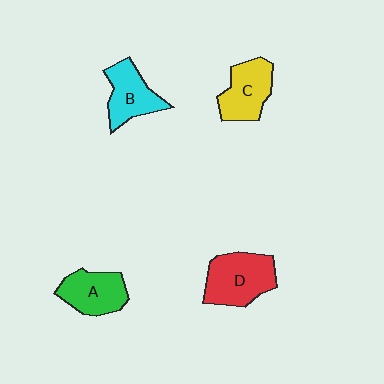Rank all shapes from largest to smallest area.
From largest to smallest: D (red), C (yellow), A (green), B (cyan).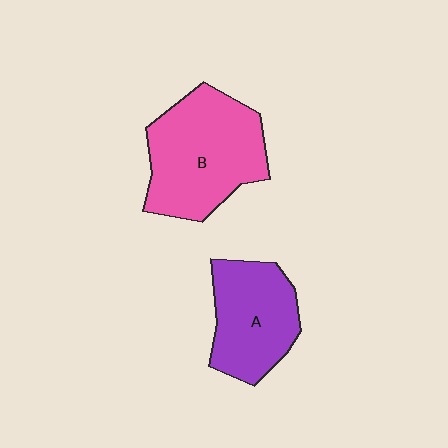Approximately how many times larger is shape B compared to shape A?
Approximately 1.4 times.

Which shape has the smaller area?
Shape A (purple).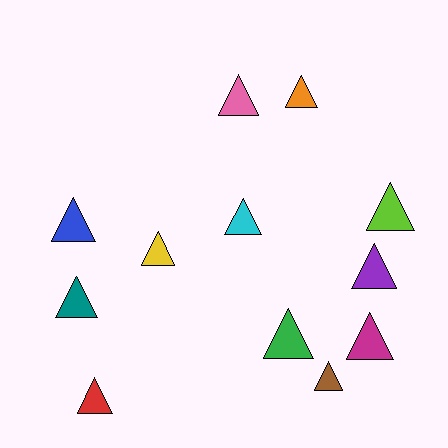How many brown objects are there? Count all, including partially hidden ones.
There is 1 brown object.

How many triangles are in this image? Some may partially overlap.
There are 12 triangles.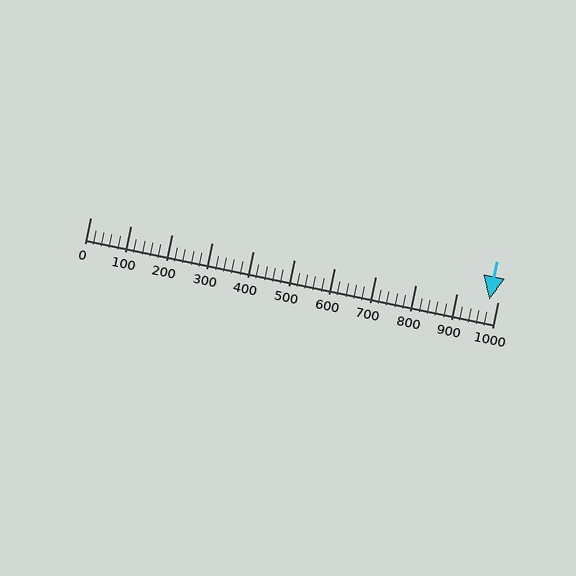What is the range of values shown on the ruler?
The ruler shows values from 0 to 1000.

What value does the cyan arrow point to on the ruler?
The cyan arrow points to approximately 980.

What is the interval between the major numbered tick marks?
The major tick marks are spaced 100 units apart.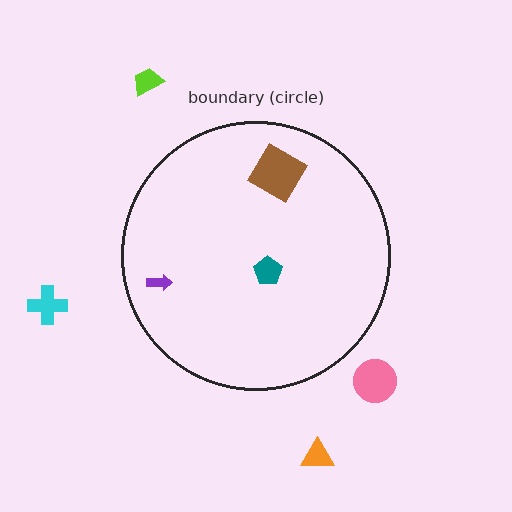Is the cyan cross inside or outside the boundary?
Outside.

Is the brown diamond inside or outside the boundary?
Inside.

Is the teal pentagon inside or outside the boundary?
Inside.